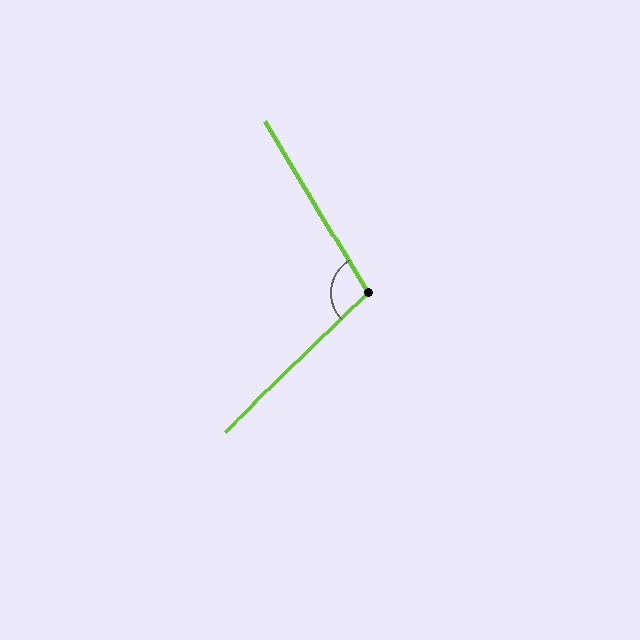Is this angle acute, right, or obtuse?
It is obtuse.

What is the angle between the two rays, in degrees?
Approximately 103 degrees.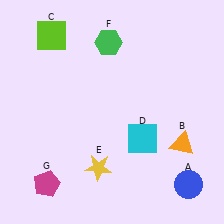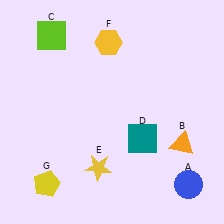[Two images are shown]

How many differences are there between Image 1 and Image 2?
There are 3 differences between the two images.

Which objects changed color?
D changed from cyan to teal. F changed from green to yellow. G changed from magenta to yellow.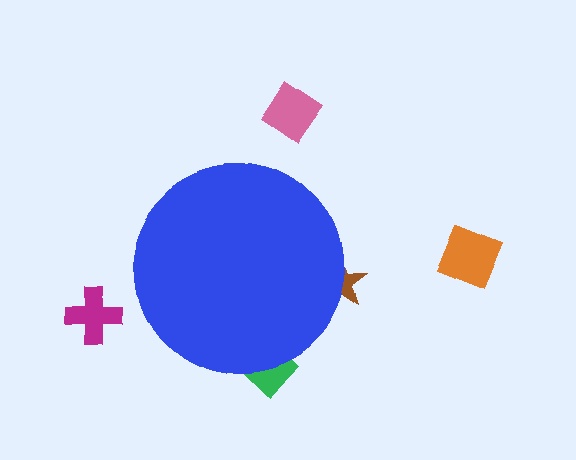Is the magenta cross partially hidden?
No, the magenta cross is fully visible.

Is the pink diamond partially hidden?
No, the pink diamond is fully visible.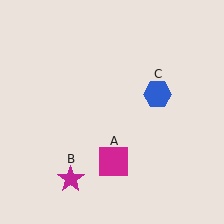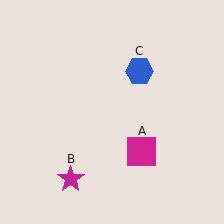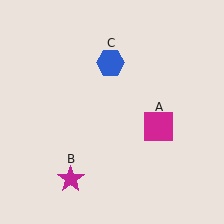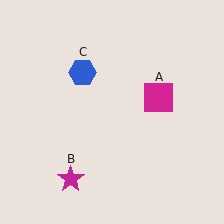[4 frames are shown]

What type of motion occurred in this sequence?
The magenta square (object A), blue hexagon (object C) rotated counterclockwise around the center of the scene.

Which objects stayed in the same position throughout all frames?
Magenta star (object B) remained stationary.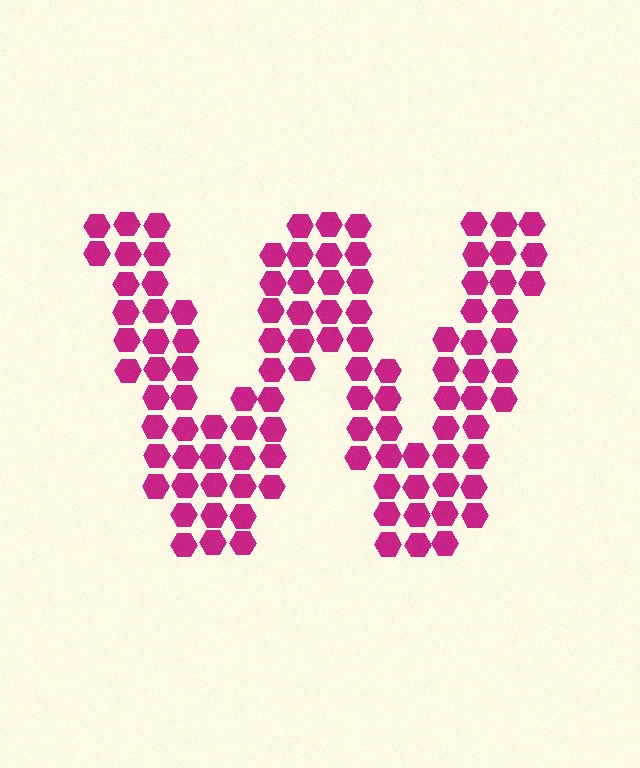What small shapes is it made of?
It is made of small hexagons.